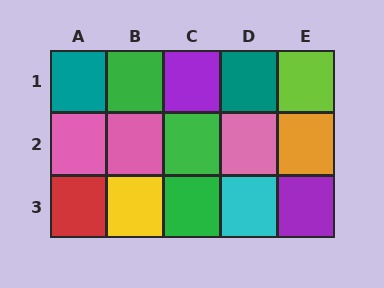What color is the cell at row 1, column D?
Teal.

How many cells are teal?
2 cells are teal.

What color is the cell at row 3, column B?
Yellow.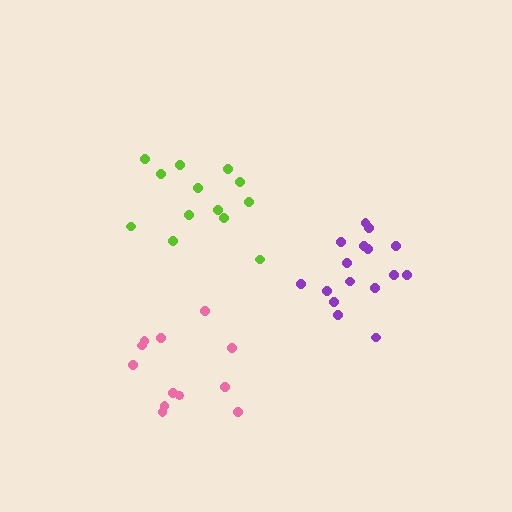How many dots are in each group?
Group 1: 12 dots, Group 2: 13 dots, Group 3: 16 dots (41 total).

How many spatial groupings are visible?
There are 3 spatial groupings.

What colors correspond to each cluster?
The clusters are colored: pink, lime, purple.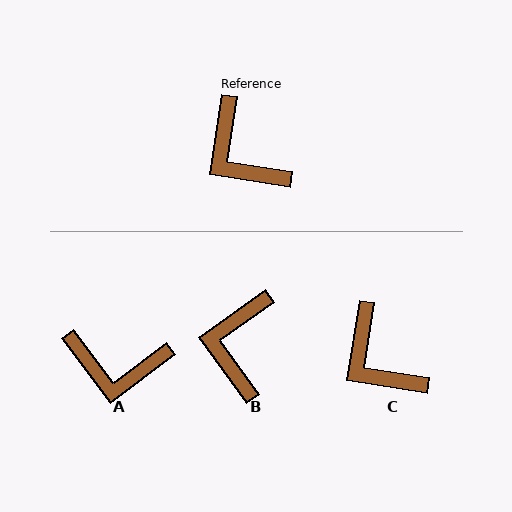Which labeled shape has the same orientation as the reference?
C.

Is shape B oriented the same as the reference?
No, it is off by about 46 degrees.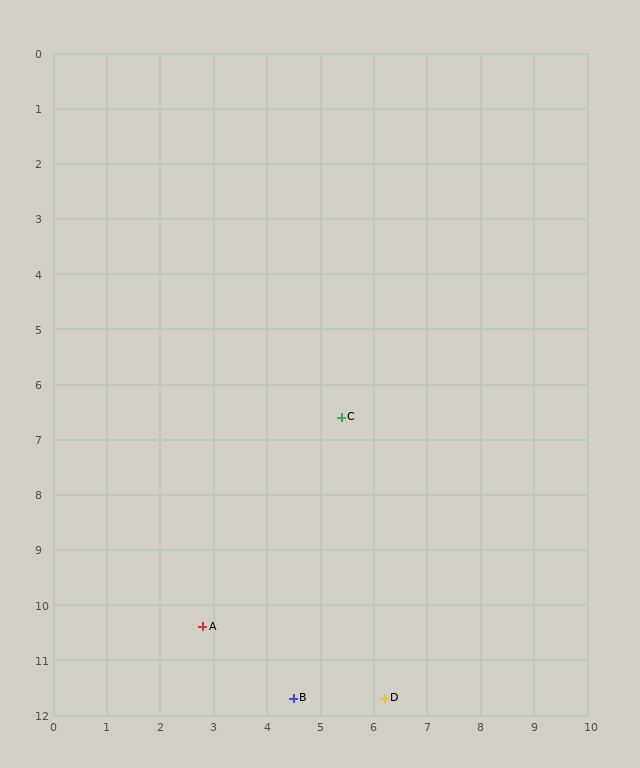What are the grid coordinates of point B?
Point B is at approximately (4.5, 11.7).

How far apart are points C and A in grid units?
Points C and A are about 4.6 grid units apart.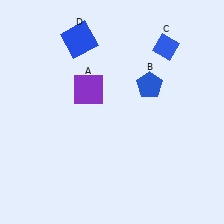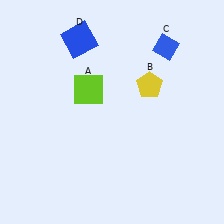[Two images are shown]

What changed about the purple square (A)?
In Image 1, A is purple. In Image 2, it changed to lime.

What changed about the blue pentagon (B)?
In Image 1, B is blue. In Image 2, it changed to yellow.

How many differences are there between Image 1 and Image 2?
There are 2 differences between the two images.